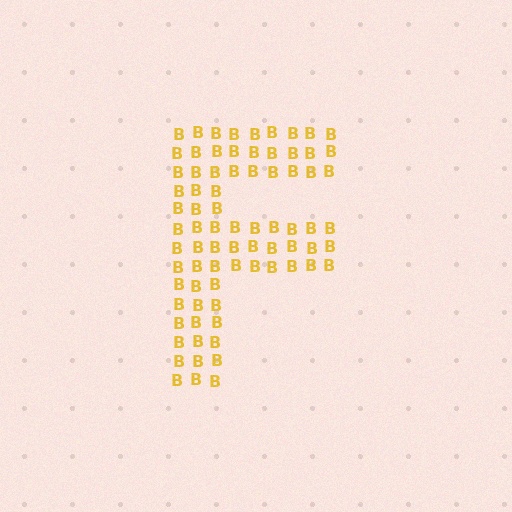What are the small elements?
The small elements are letter B's.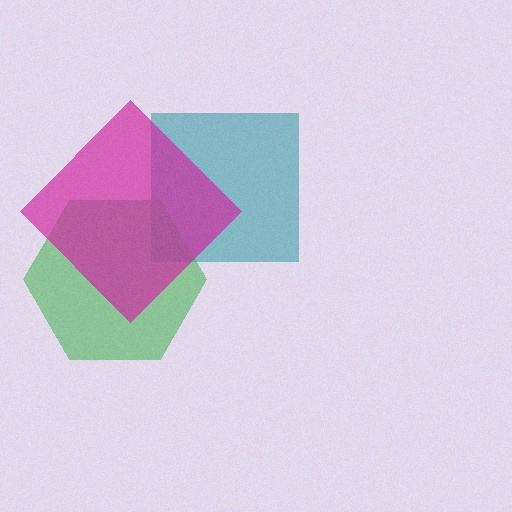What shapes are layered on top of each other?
The layered shapes are: a teal square, a green hexagon, a magenta diamond.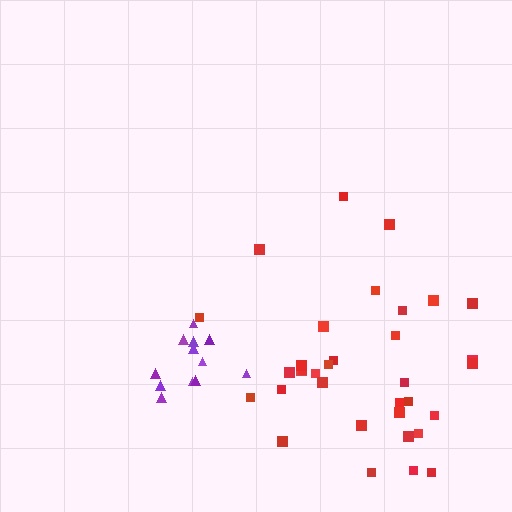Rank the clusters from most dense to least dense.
purple, red.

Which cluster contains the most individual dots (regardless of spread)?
Red (34).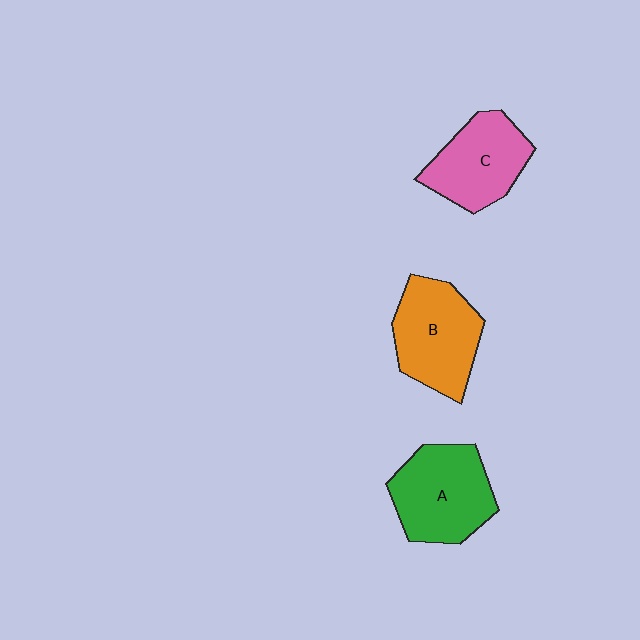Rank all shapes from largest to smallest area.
From largest to smallest: A (green), B (orange), C (pink).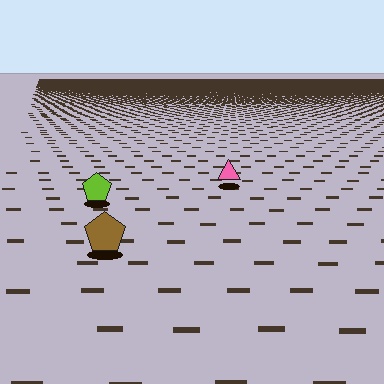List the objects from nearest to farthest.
From nearest to farthest: the brown pentagon, the lime pentagon, the pink triangle.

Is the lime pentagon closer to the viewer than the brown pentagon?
No. The brown pentagon is closer — you can tell from the texture gradient: the ground texture is coarser near it.